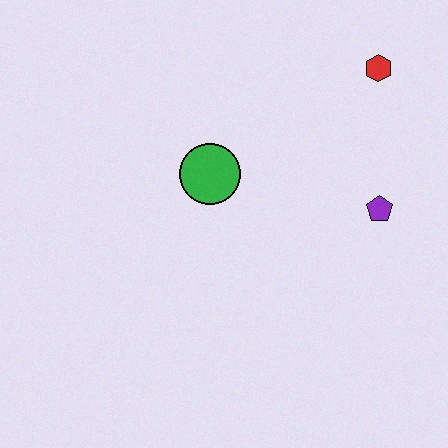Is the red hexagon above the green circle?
Yes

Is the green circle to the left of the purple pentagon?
Yes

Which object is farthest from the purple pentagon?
The green circle is farthest from the purple pentagon.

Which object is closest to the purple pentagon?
The red hexagon is closest to the purple pentagon.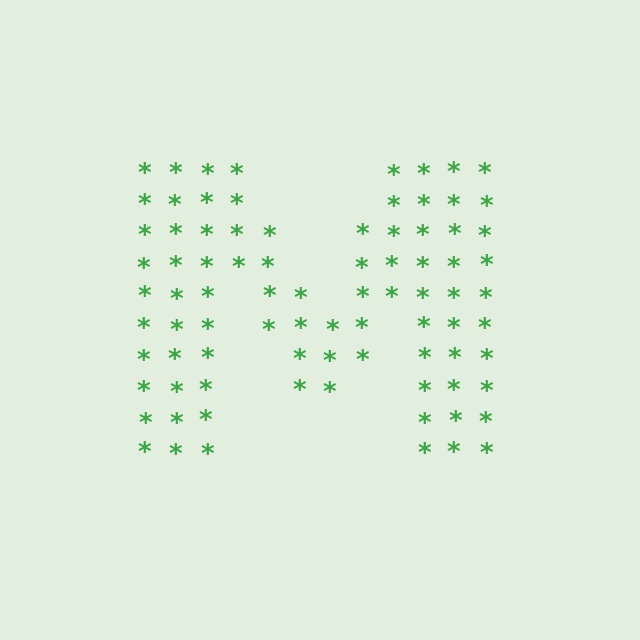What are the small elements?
The small elements are asterisks.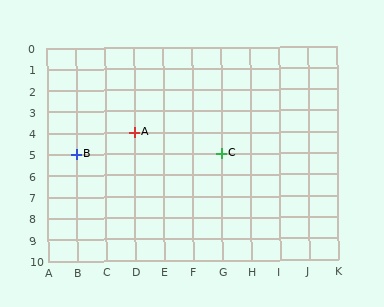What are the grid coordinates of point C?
Point C is at grid coordinates (G, 5).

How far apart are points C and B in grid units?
Points C and B are 5 columns apart.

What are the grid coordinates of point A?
Point A is at grid coordinates (D, 4).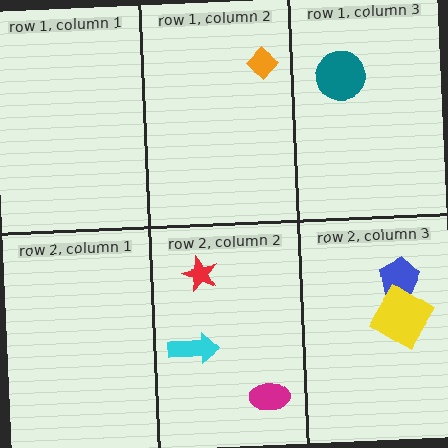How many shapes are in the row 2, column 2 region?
3.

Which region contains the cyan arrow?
The row 2, column 2 region.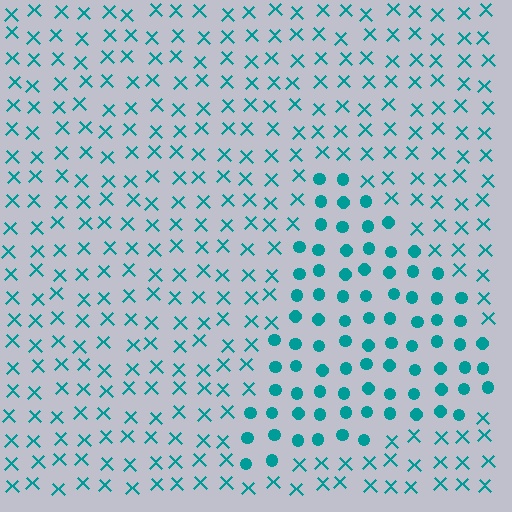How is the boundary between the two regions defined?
The boundary is defined by a change in element shape: circles inside vs. X marks outside. All elements share the same color and spacing.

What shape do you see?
I see a triangle.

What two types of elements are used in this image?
The image uses circles inside the triangle region and X marks outside it.